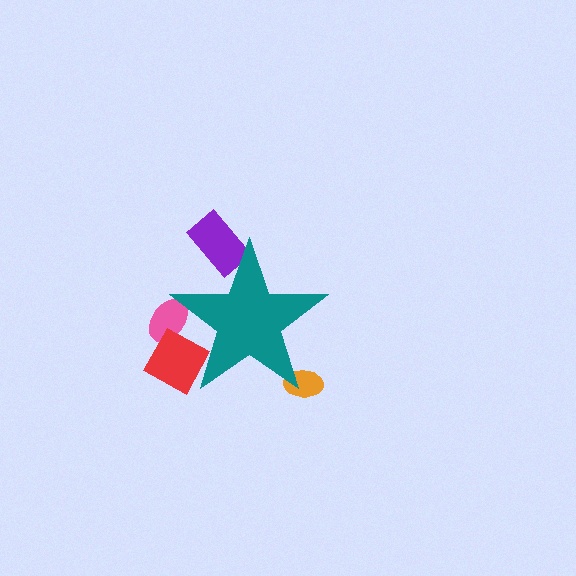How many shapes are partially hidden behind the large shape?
4 shapes are partially hidden.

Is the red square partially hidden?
Yes, the red square is partially hidden behind the teal star.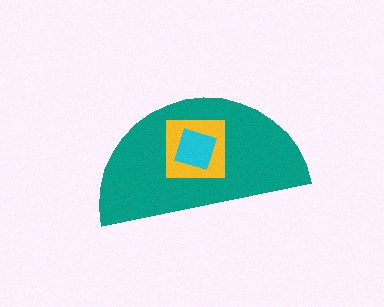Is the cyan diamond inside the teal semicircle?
Yes.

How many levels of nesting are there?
3.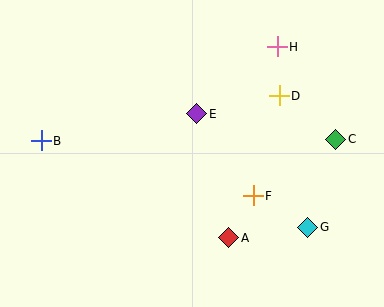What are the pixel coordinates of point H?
Point H is at (277, 47).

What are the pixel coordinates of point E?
Point E is at (197, 114).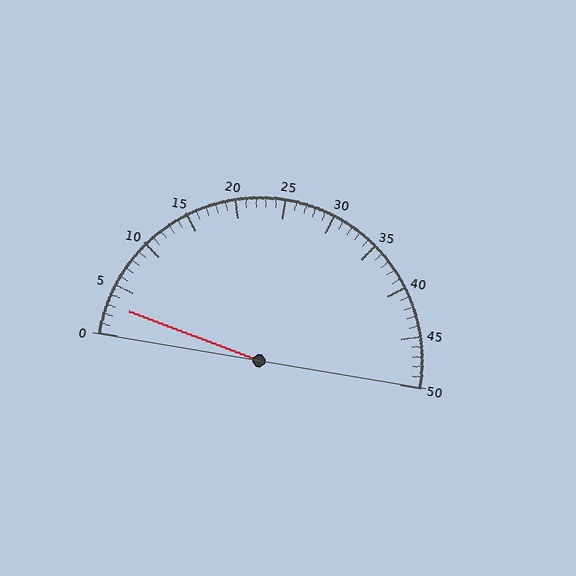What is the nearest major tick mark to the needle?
The nearest major tick mark is 5.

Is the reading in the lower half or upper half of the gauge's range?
The reading is in the lower half of the range (0 to 50).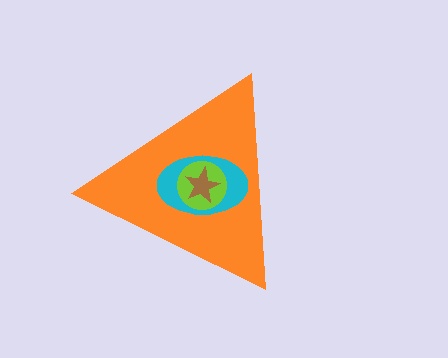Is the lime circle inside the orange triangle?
Yes.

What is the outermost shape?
The orange triangle.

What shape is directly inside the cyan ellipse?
The lime circle.